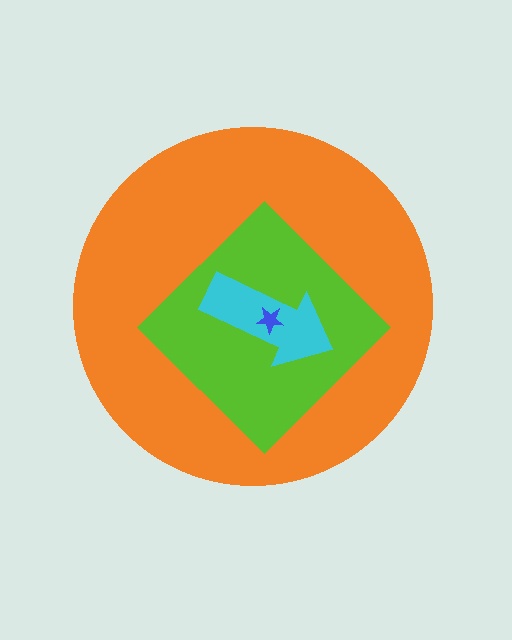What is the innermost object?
The blue star.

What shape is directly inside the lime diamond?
The cyan arrow.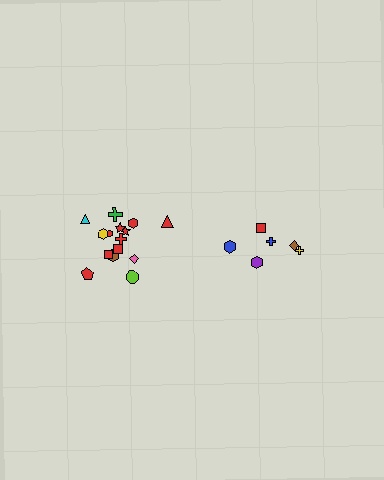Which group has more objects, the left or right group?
The left group.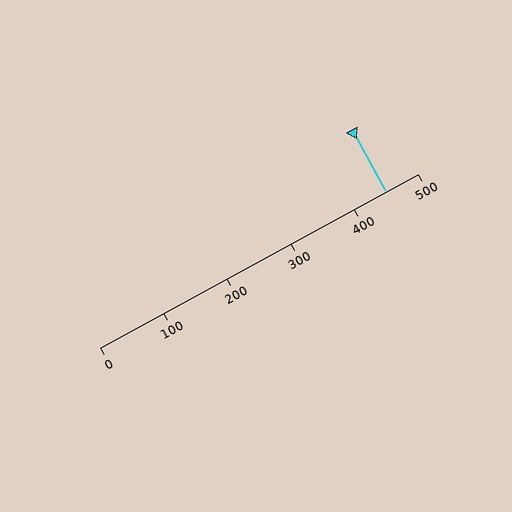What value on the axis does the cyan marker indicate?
The marker indicates approximately 450.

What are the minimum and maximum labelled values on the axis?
The axis runs from 0 to 500.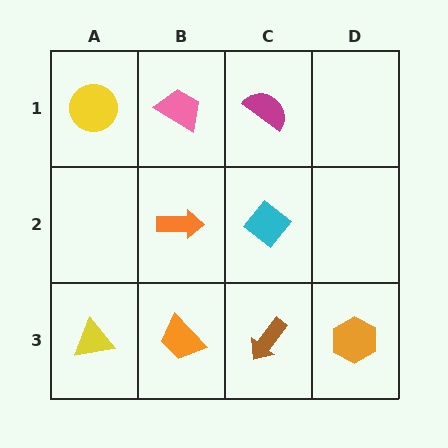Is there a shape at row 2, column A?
No, that cell is empty.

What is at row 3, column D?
An orange hexagon.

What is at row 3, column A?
A yellow triangle.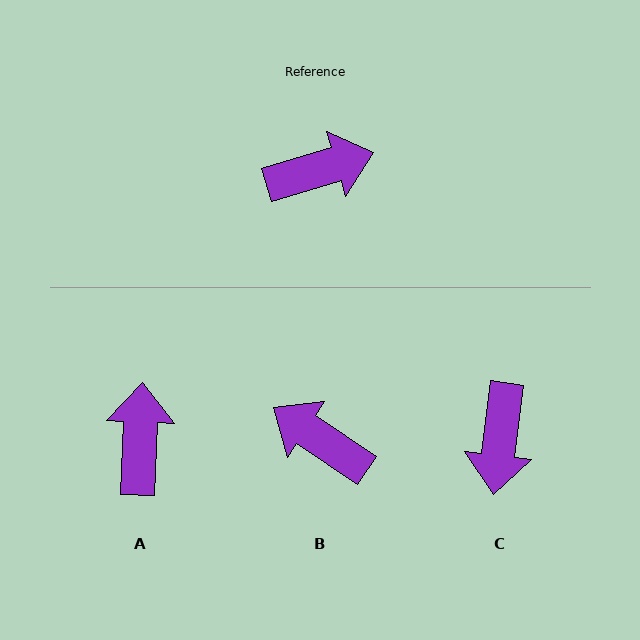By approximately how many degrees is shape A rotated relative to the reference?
Approximately 71 degrees counter-clockwise.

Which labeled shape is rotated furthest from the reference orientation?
B, about 129 degrees away.